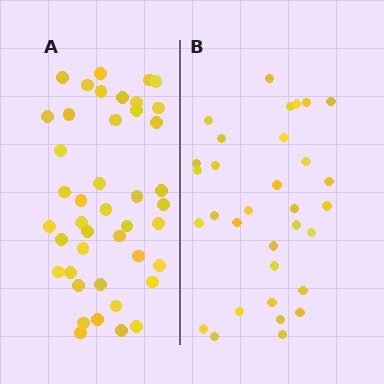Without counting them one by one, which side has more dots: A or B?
Region A (the left region) has more dots.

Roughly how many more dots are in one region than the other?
Region A has roughly 12 or so more dots than region B.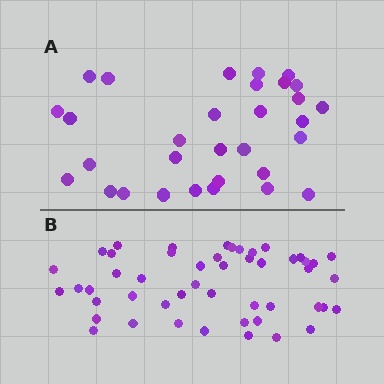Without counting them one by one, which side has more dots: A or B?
Region B (the bottom region) has more dots.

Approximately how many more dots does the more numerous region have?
Region B has approximately 20 more dots than region A.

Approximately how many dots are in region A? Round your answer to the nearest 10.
About 30 dots. (The exact count is 31, which rounds to 30.)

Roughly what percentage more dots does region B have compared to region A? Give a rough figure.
About 60% more.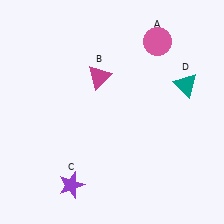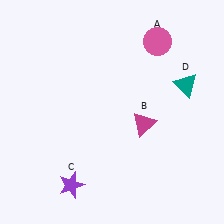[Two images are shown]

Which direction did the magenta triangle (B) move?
The magenta triangle (B) moved down.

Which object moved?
The magenta triangle (B) moved down.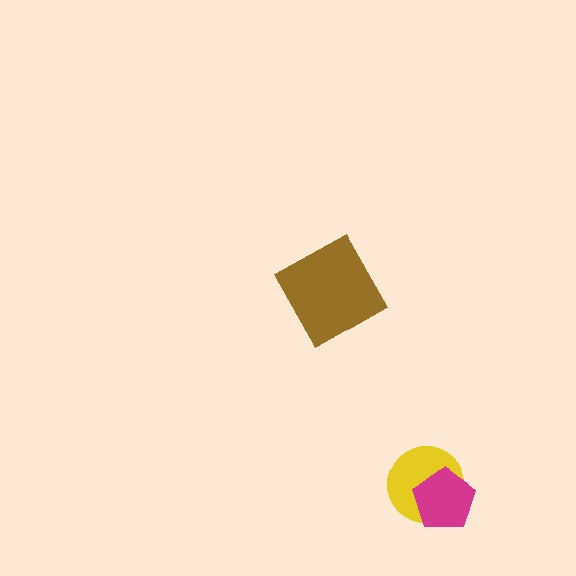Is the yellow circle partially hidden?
Yes, it is partially covered by another shape.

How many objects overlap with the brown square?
0 objects overlap with the brown square.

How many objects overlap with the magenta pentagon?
1 object overlaps with the magenta pentagon.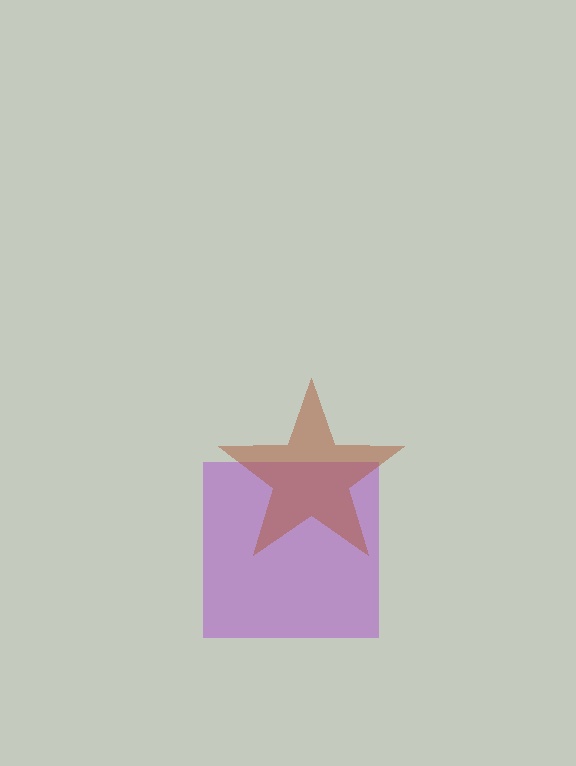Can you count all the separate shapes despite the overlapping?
Yes, there are 2 separate shapes.